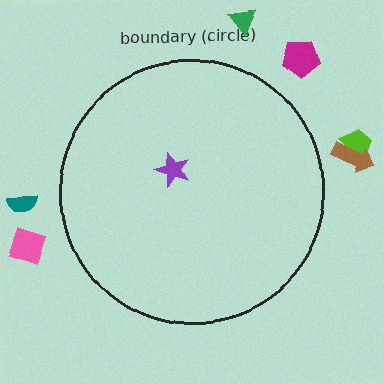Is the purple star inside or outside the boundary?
Inside.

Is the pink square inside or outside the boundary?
Outside.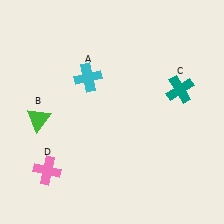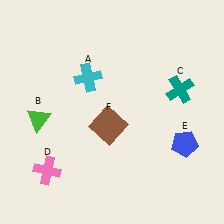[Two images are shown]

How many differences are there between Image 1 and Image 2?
There are 2 differences between the two images.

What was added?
A blue pentagon (E), a brown square (F) were added in Image 2.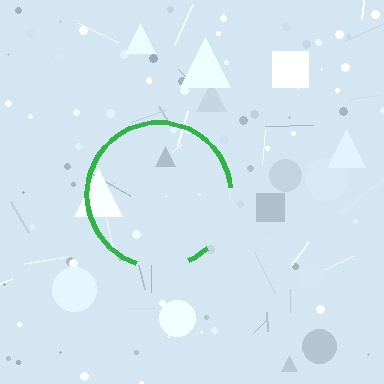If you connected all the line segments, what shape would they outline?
They would outline a circle.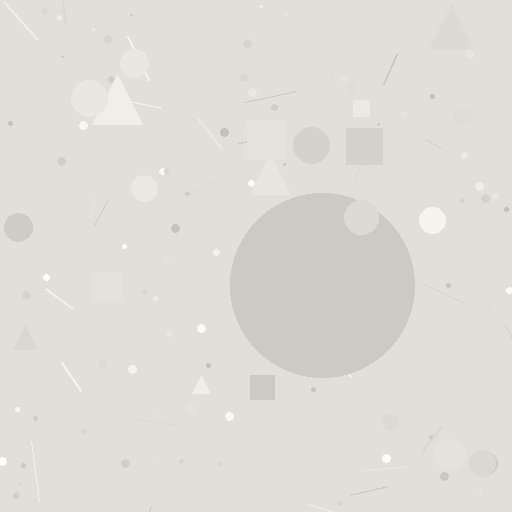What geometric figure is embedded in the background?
A circle is embedded in the background.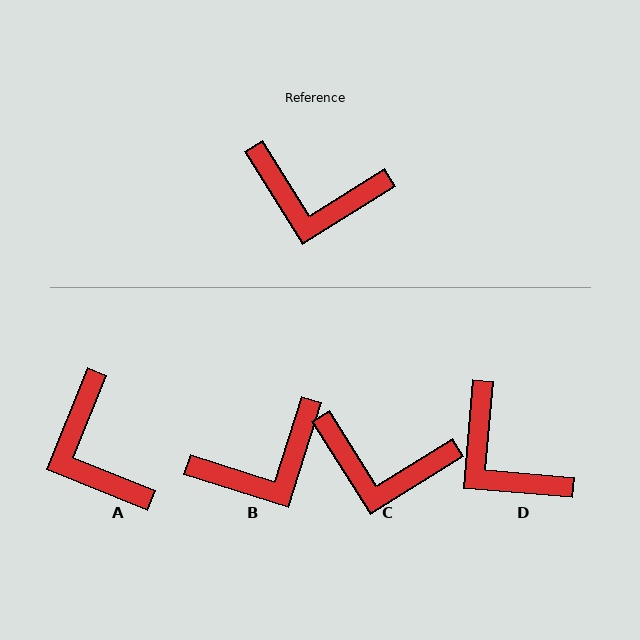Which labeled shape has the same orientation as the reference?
C.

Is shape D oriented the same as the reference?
No, it is off by about 37 degrees.